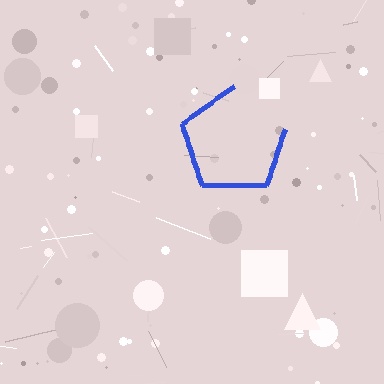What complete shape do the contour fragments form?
The contour fragments form a pentagon.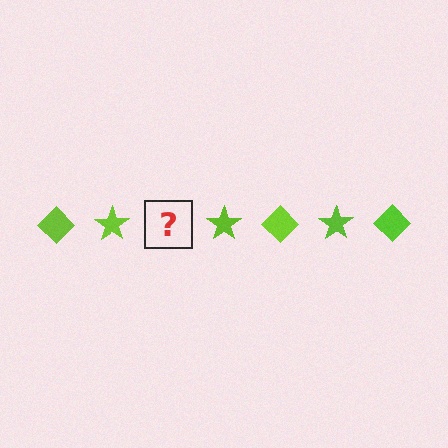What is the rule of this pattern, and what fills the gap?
The rule is that the pattern cycles through diamond, star shapes in lime. The gap should be filled with a lime diamond.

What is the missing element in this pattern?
The missing element is a lime diamond.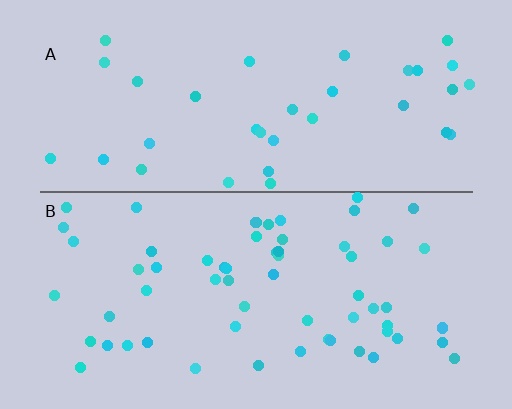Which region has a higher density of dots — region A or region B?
B (the bottom).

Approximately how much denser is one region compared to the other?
Approximately 1.8× — region B over region A.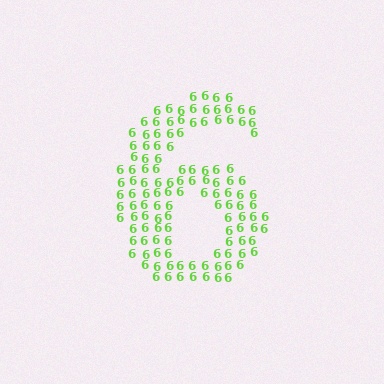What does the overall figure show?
The overall figure shows the digit 6.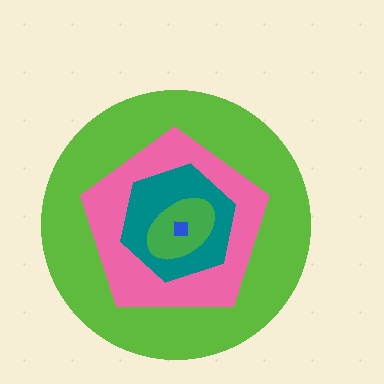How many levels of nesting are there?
5.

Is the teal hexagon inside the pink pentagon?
Yes.